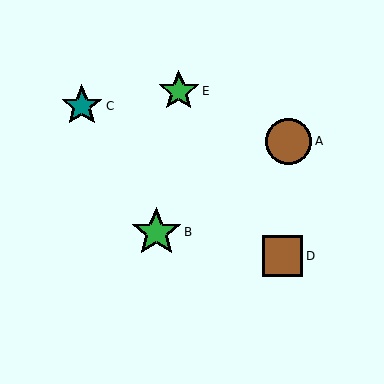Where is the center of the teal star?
The center of the teal star is at (82, 106).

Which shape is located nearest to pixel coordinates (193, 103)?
The green star (labeled E) at (179, 91) is nearest to that location.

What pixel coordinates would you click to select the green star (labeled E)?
Click at (179, 91) to select the green star E.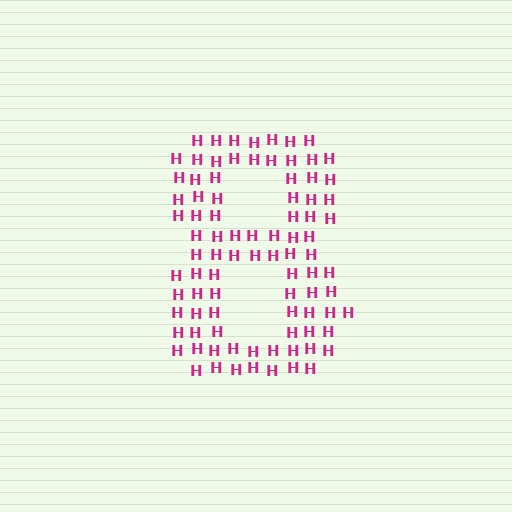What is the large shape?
The large shape is the digit 8.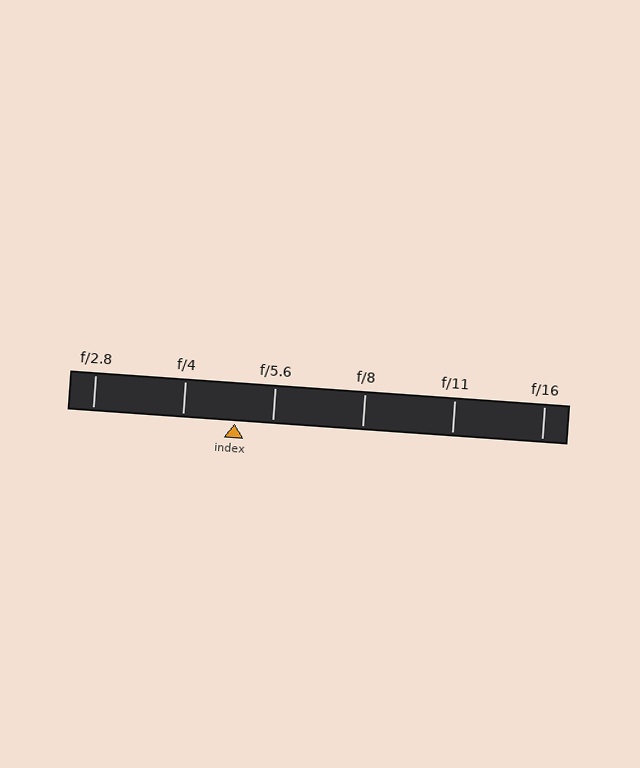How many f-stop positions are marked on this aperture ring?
There are 6 f-stop positions marked.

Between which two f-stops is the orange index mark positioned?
The index mark is between f/4 and f/5.6.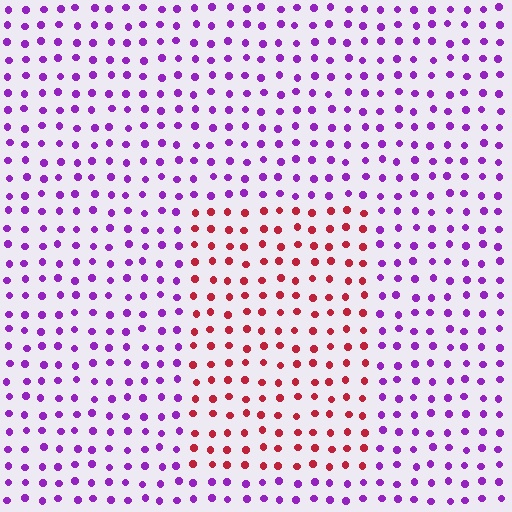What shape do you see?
I see a rectangle.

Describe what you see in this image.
The image is filled with small purple elements in a uniform arrangement. A rectangle-shaped region is visible where the elements are tinted to a slightly different hue, forming a subtle color boundary.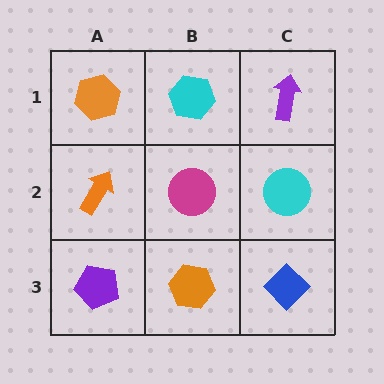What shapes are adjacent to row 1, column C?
A cyan circle (row 2, column C), a cyan hexagon (row 1, column B).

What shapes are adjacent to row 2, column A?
An orange hexagon (row 1, column A), a purple pentagon (row 3, column A), a magenta circle (row 2, column B).